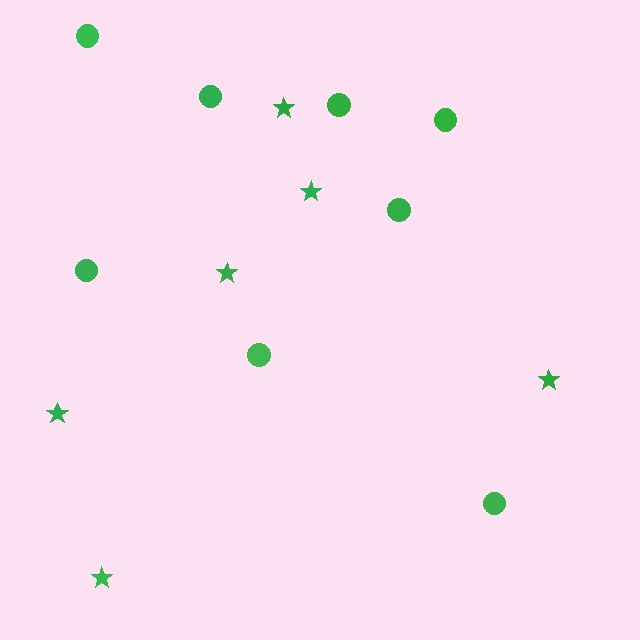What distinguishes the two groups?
There are 2 groups: one group of circles (8) and one group of stars (6).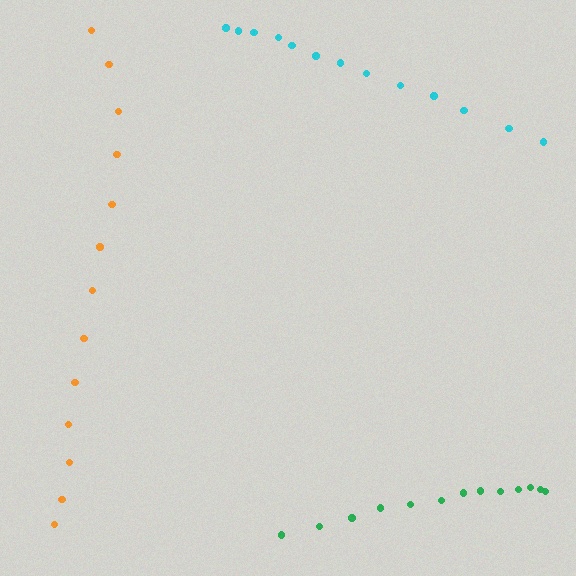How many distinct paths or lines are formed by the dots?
There are 3 distinct paths.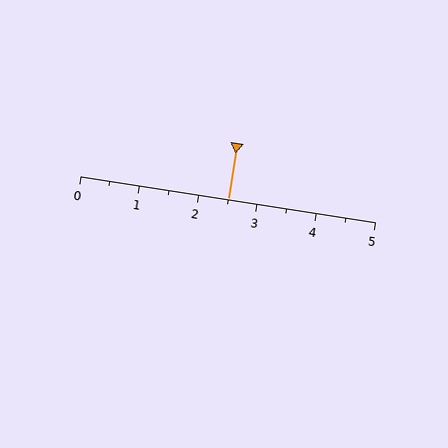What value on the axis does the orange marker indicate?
The marker indicates approximately 2.5.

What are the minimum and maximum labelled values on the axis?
The axis runs from 0 to 5.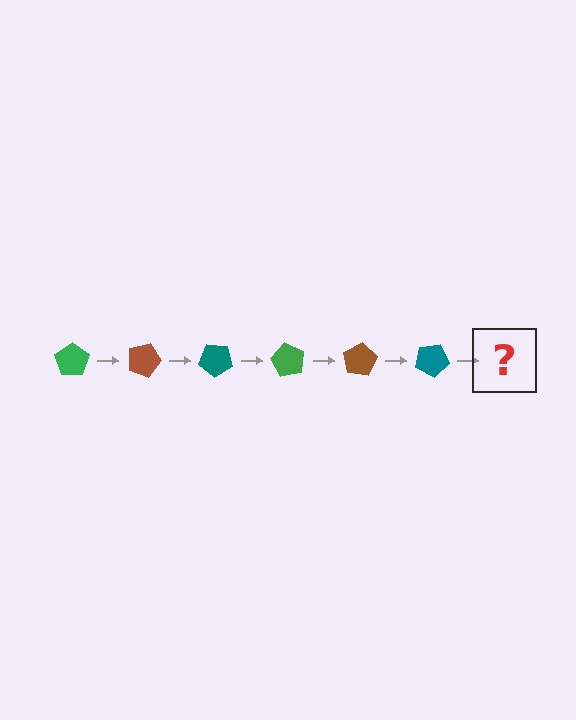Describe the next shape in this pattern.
It should be a green pentagon, rotated 120 degrees from the start.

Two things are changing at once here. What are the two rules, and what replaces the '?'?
The two rules are that it rotates 20 degrees each step and the color cycles through green, brown, and teal. The '?' should be a green pentagon, rotated 120 degrees from the start.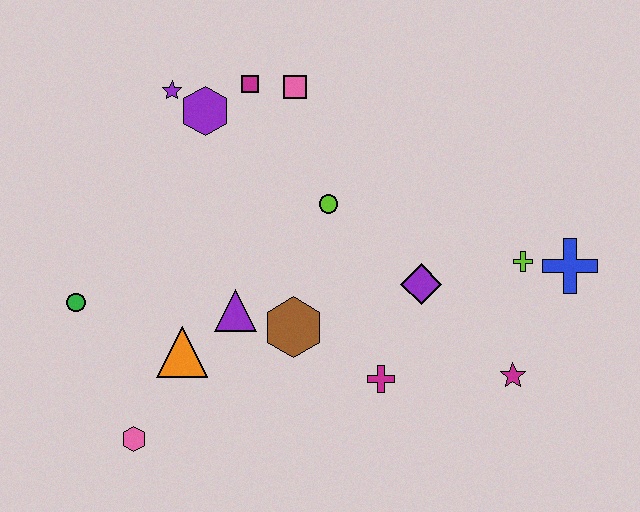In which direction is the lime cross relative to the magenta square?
The lime cross is to the right of the magenta square.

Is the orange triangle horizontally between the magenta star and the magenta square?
No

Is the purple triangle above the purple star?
No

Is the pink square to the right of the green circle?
Yes